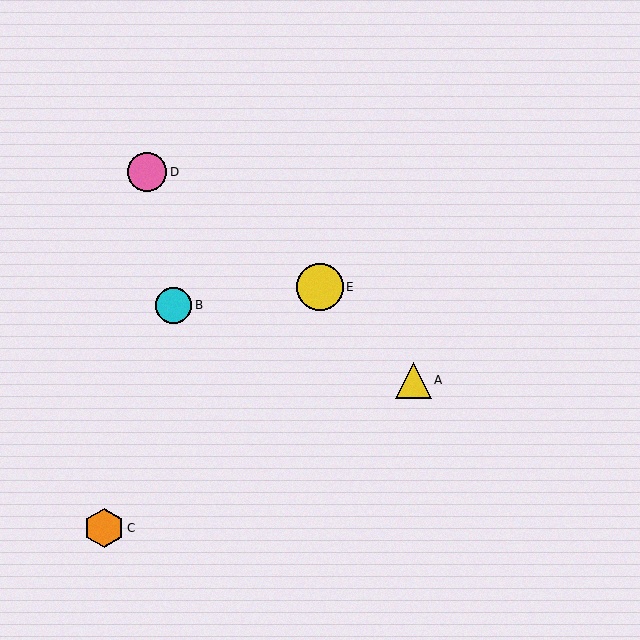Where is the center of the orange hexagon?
The center of the orange hexagon is at (104, 528).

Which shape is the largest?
The yellow circle (labeled E) is the largest.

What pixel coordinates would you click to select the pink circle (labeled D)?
Click at (147, 172) to select the pink circle D.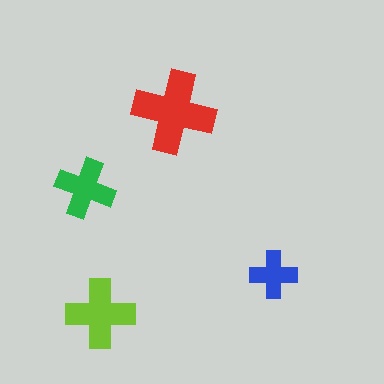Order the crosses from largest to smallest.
the red one, the lime one, the green one, the blue one.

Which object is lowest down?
The lime cross is bottommost.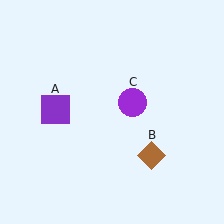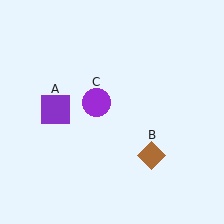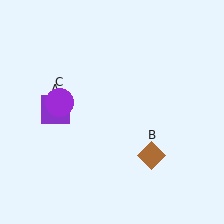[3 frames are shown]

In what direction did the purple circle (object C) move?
The purple circle (object C) moved left.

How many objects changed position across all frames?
1 object changed position: purple circle (object C).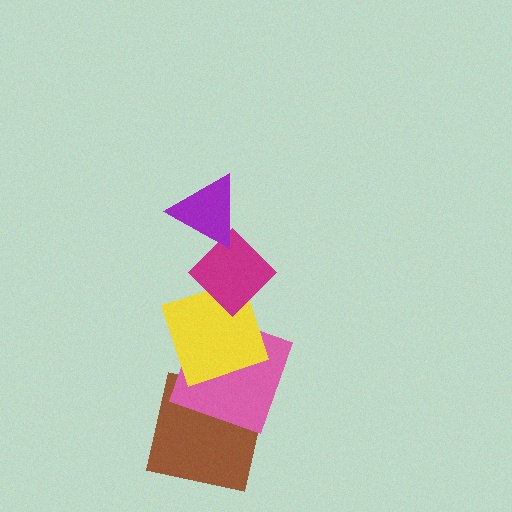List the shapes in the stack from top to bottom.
From top to bottom: the purple triangle, the magenta diamond, the yellow square, the pink square, the brown square.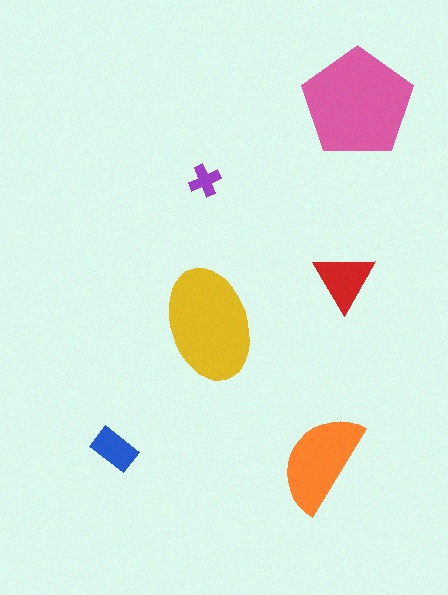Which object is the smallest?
The purple cross.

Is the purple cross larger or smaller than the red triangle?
Smaller.